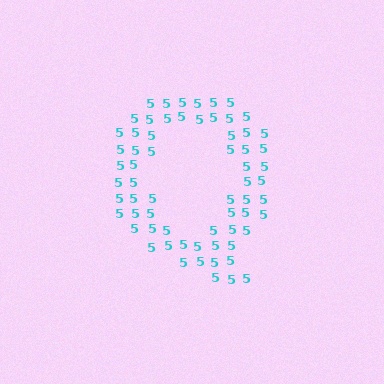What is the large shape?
The large shape is the letter Q.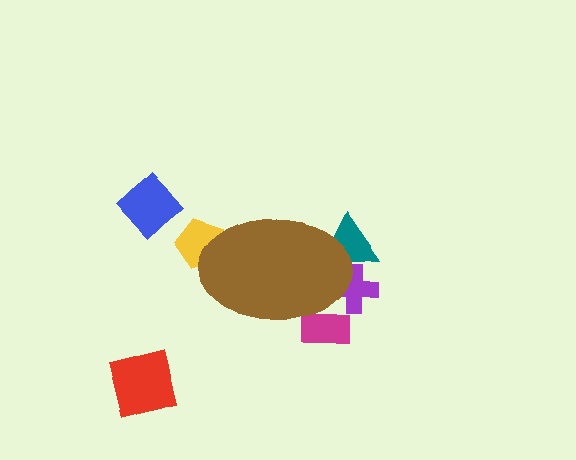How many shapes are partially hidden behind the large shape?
4 shapes are partially hidden.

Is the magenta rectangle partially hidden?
Yes, the magenta rectangle is partially hidden behind the brown ellipse.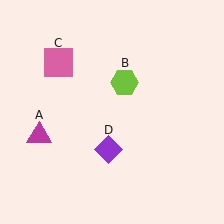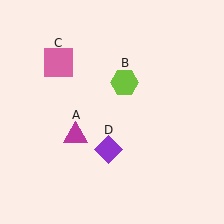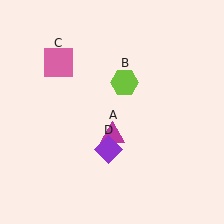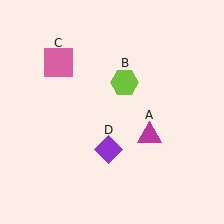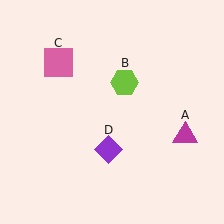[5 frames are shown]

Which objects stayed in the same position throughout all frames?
Lime hexagon (object B) and pink square (object C) and purple diamond (object D) remained stationary.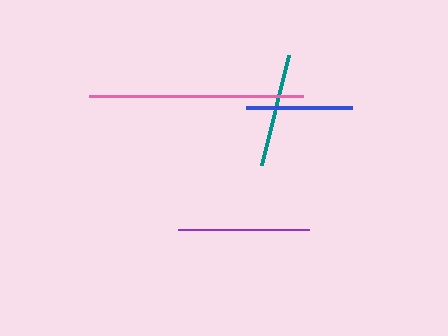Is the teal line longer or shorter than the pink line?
The pink line is longer than the teal line.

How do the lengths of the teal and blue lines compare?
The teal and blue lines are approximately the same length.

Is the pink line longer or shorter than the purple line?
The pink line is longer than the purple line.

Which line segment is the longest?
The pink line is the longest at approximately 214 pixels.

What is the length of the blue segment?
The blue segment is approximately 106 pixels long.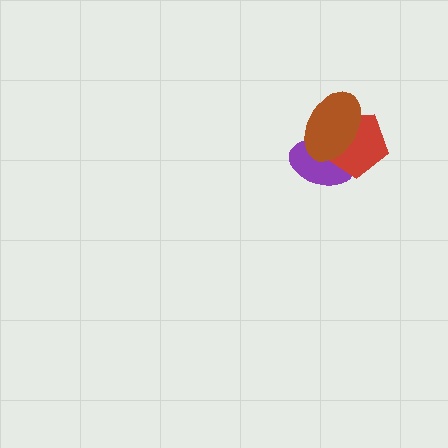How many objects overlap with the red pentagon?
2 objects overlap with the red pentagon.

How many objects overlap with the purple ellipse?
2 objects overlap with the purple ellipse.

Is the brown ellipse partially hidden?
No, no other shape covers it.